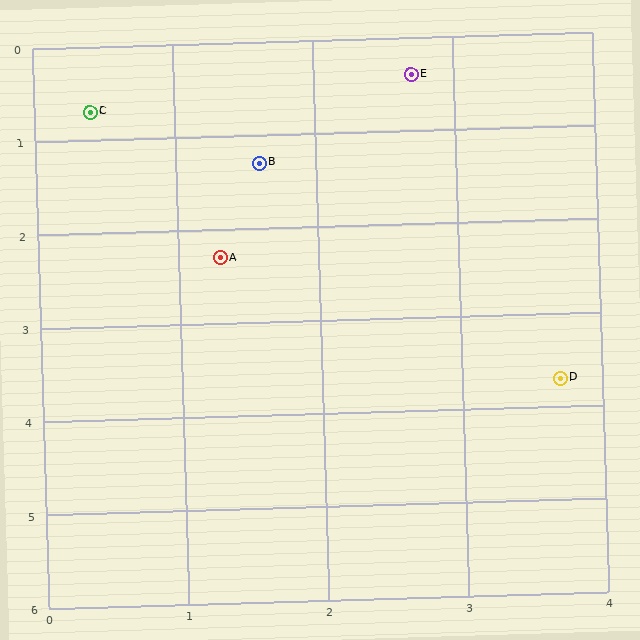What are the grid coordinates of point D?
Point D is at approximately (3.7, 3.7).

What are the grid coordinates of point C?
Point C is at approximately (0.4, 0.7).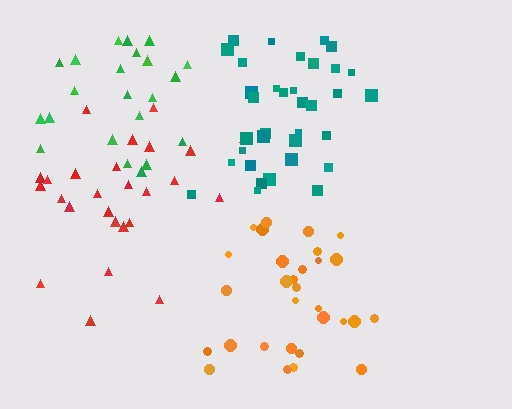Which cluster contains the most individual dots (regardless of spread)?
Teal (35).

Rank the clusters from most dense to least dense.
green, teal, orange, red.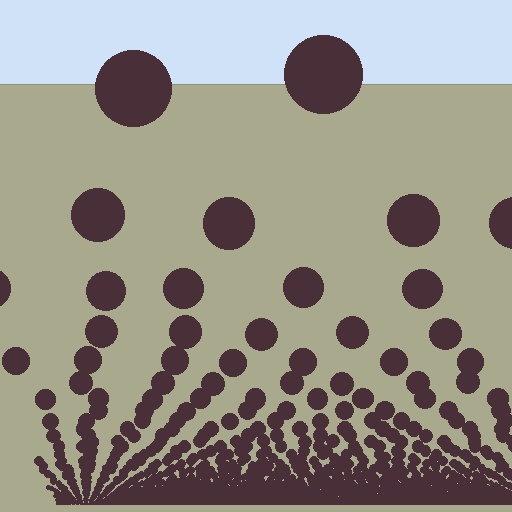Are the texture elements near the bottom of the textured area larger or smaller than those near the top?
Smaller. The gradient is inverted — elements near the bottom are smaller and denser.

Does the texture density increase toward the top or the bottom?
Density increases toward the bottom.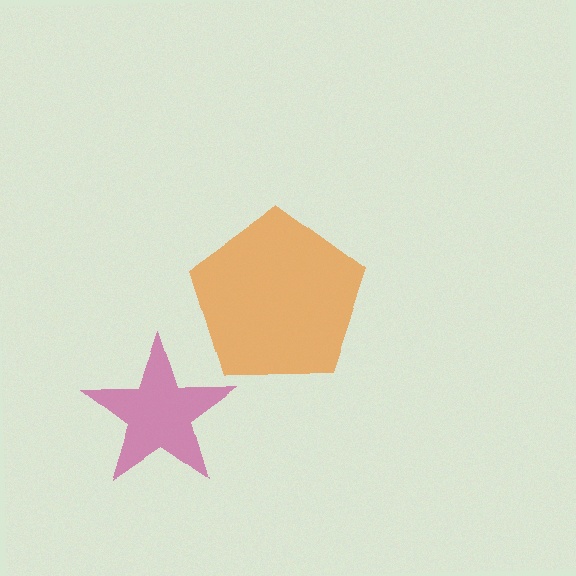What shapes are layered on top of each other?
The layered shapes are: a magenta star, an orange pentagon.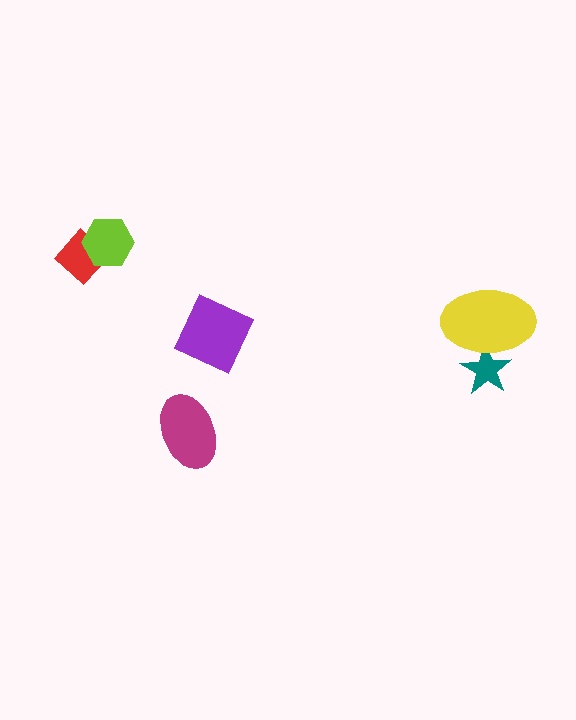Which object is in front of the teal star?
The yellow ellipse is in front of the teal star.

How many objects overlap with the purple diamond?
0 objects overlap with the purple diamond.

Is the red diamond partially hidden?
Yes, it is partially covered by another shape.